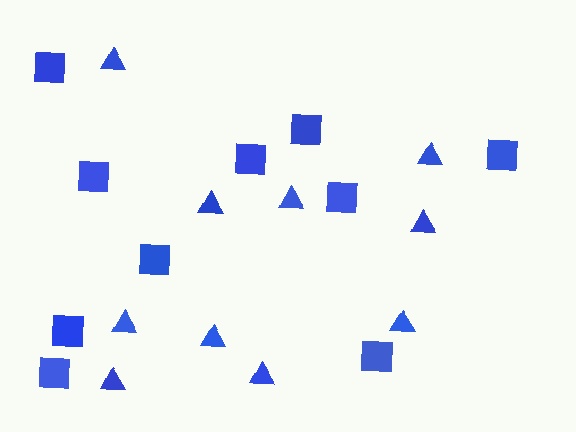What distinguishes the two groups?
There are 2 groups: one group of triangles (10) and one group of squares (10).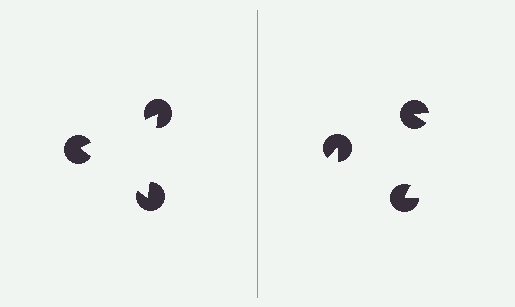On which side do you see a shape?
An illusory triangle appears on the left side. On the right side the wedge cuts are rotated, so no coherent shape forms.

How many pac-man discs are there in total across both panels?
6 — 3 on each side.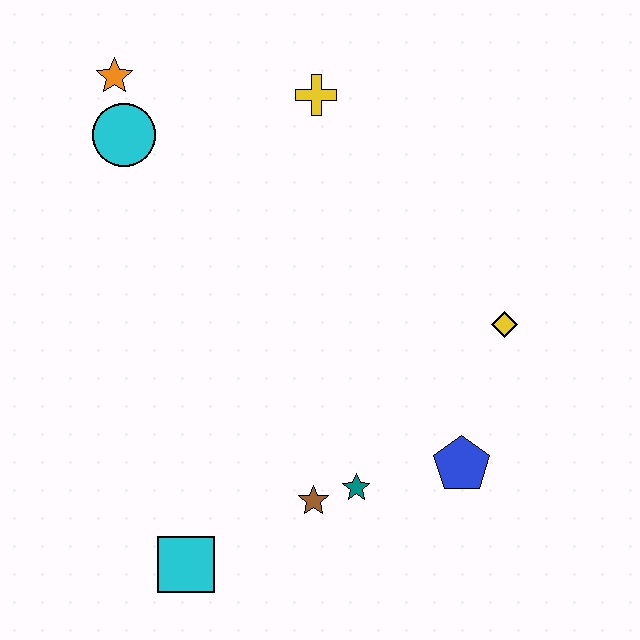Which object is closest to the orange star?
The cyan circle is closest to the orange star.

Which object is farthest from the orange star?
The blue pentagon is farthest from the orange star.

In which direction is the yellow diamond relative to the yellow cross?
The yellow diamond is below the yellow cross.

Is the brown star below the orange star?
Yes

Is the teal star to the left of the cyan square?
No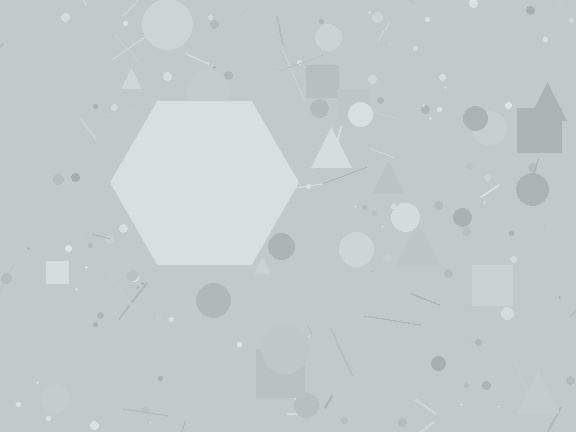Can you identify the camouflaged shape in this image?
The camouflaged shape is a hexagon.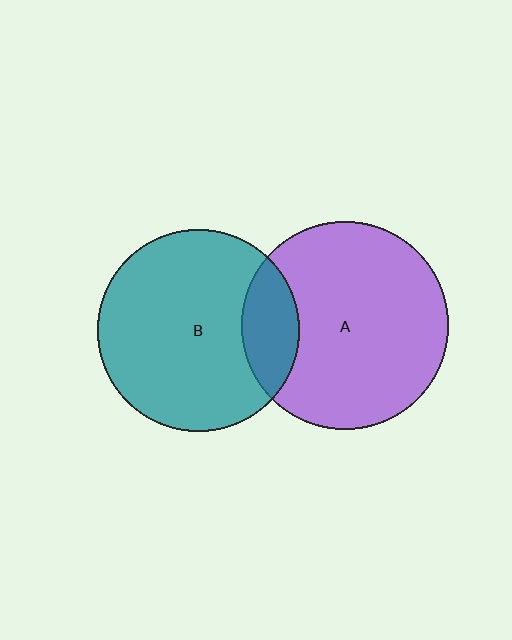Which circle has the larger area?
Circle A (purple).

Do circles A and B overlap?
Yes.